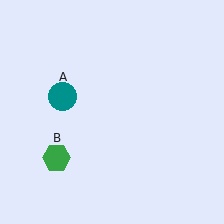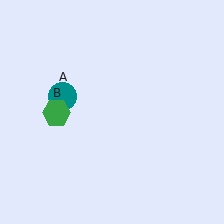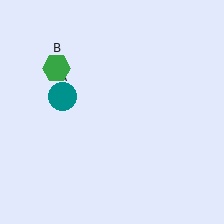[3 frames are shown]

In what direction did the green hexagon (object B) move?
The green hexagon (object B) moved up.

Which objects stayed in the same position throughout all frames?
Teal circle (object A) remained stationary.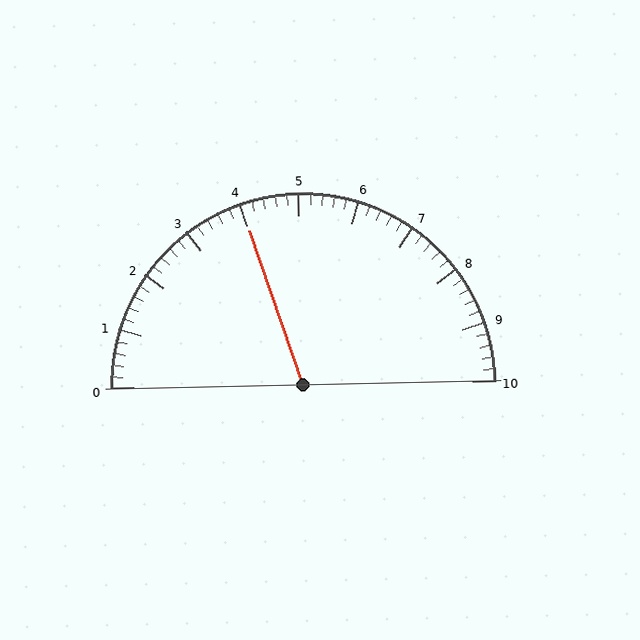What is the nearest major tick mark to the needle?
The nearest major tick mark is 4.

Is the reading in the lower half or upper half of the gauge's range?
The reading is in the lower half of the range (0 to 10).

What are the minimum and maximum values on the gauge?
The gauge ranges from 0 to 10.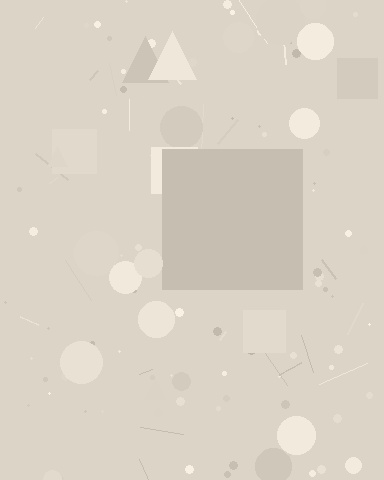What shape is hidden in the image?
A square is hidden in the image.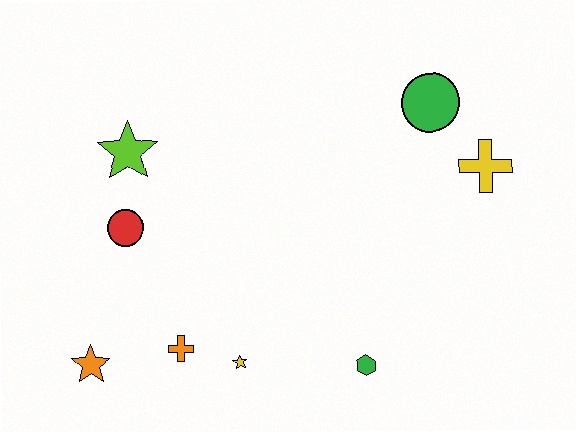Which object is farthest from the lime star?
The yellow cross is farthest from the lime star.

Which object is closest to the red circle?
The lime star is closest to the red circle.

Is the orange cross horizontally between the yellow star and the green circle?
No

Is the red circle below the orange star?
No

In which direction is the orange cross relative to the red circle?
The orange cross is below the red circle.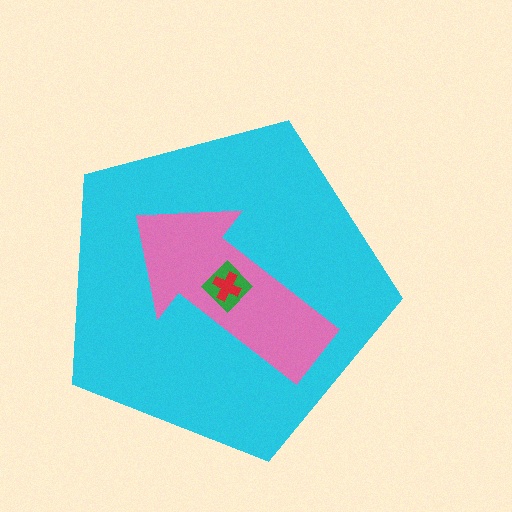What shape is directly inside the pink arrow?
The green diamond.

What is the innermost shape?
The red cross.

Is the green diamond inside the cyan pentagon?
Yes.